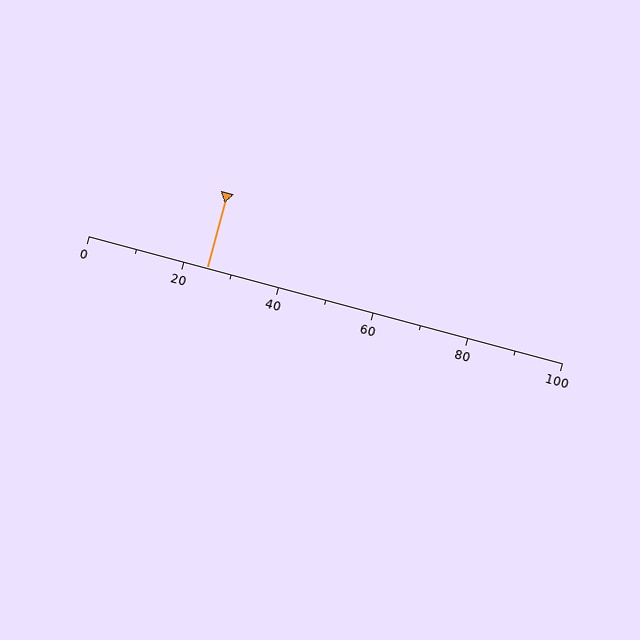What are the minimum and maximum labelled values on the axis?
The axis runs from 0 to 100.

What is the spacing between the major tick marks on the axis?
The major ticks are spaced 20 apart.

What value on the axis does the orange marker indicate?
The marker indicates approximately 25.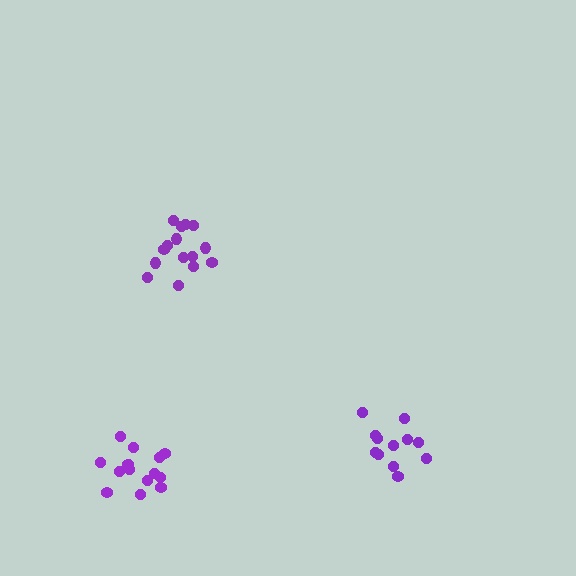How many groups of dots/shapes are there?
There are 3 groups.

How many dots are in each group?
Group 1: 12 dots, Group 2: 15 dots, Group 3: 15 dots (42 total).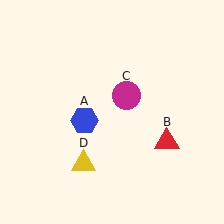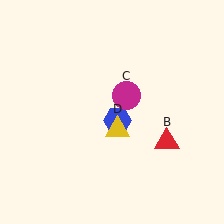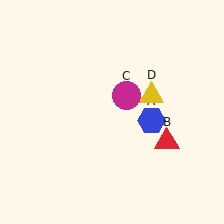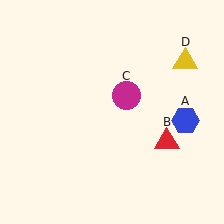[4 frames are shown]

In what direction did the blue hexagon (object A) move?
The blue hexagon (object A) moved right.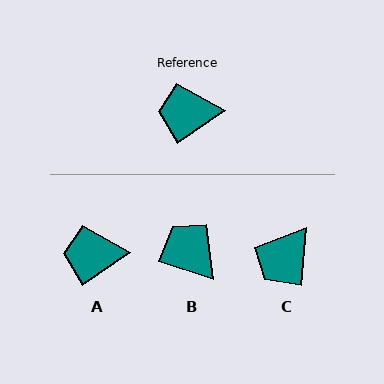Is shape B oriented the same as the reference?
No, it is off by about 53 degrees.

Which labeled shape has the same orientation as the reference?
A.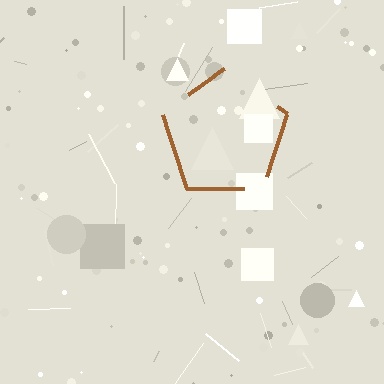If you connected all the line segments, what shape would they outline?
They would outline a pentagon.